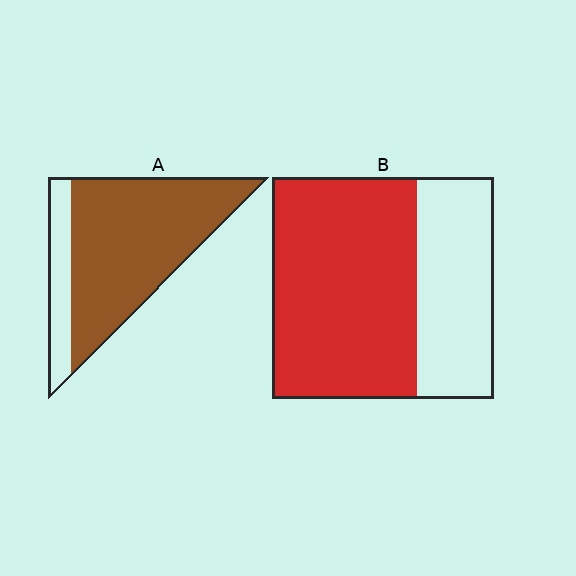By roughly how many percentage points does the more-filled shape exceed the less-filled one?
By roughly 15 percentage points (A over B).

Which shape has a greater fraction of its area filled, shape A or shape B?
Shape A.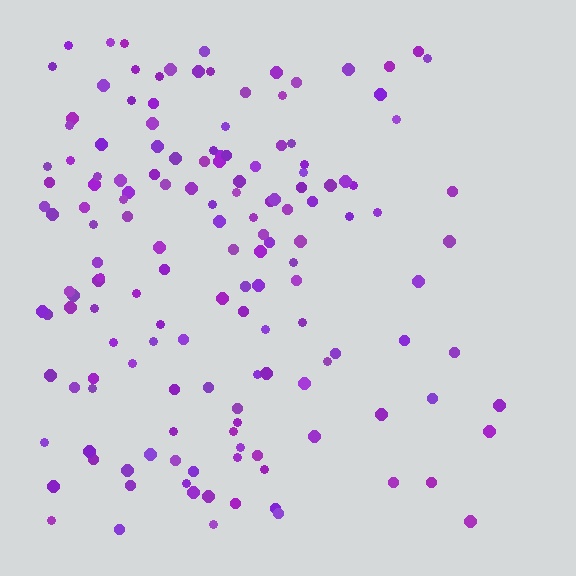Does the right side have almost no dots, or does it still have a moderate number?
Still a moderate number, just noticeably fewer than the left.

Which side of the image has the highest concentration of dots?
The left.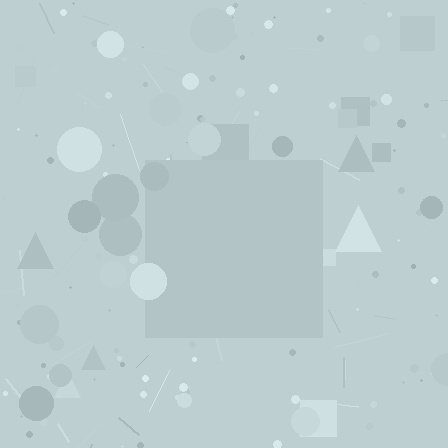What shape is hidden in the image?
A square is hidden in the image.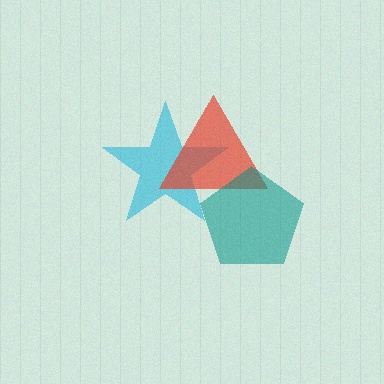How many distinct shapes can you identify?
There are 3 distinct shapes: a cyan star, a red triangle, a teal pentagon.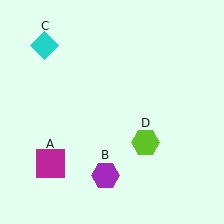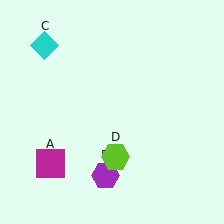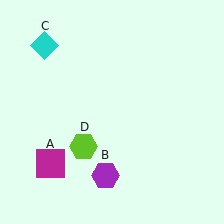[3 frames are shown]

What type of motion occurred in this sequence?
The lime hexagon (object D) rotated clockwise around the center of the scene.